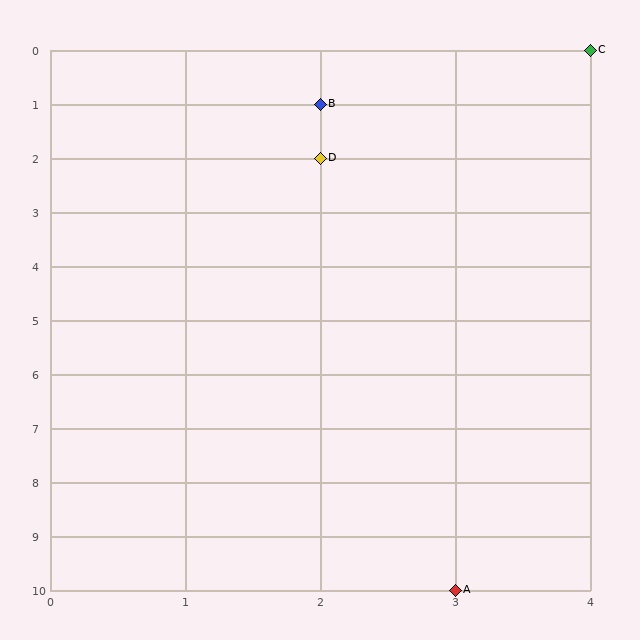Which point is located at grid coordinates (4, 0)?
Point C is at (4, 0).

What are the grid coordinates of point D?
Point D is at grid coordinates (2, 2).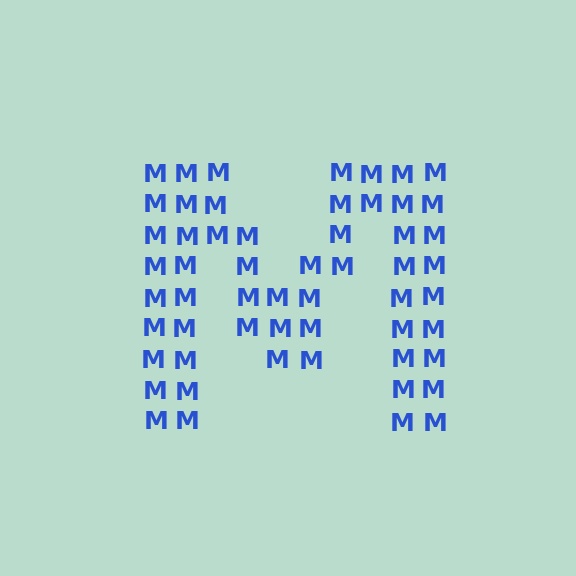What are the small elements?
The small elements are letter M's.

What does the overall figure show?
The overall figure shows the letter M.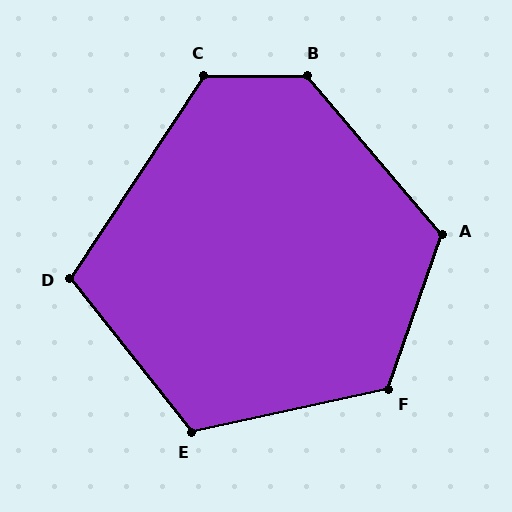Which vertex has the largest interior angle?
B, at approximately 130 degrees.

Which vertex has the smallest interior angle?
D, at approximately 108 degrees.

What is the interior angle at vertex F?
Approximately 122 degrees (obtuse).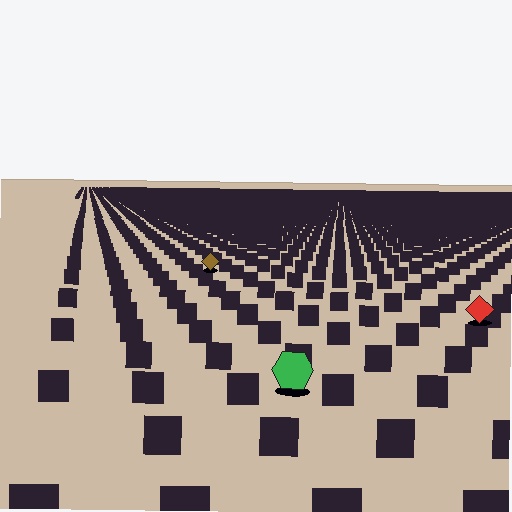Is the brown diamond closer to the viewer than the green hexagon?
No. The green hexagon is closer — you can tell from the texture gradient: the ground texture is coarser near it.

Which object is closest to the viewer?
The green hexagon is closest. The texture marks near it are larger and more spread out.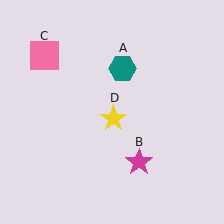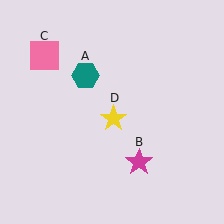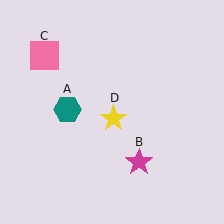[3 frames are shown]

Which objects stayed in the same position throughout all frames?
Magenta star (object B) and pink square (object C) and yellow star (object D) remained stationary.